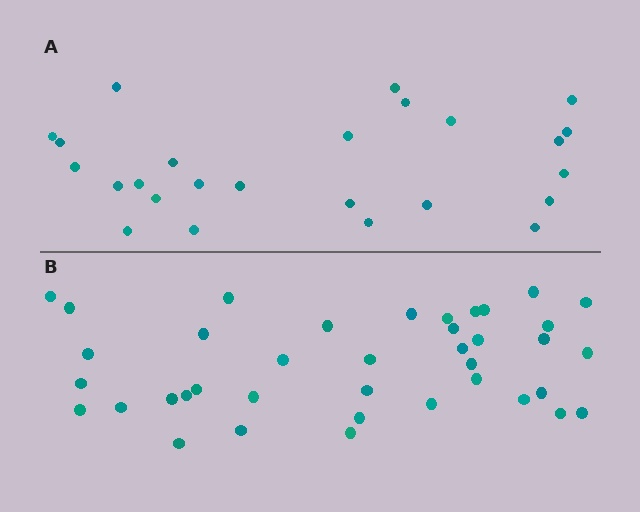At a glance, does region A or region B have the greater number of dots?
Region B (the bottom region) has more dots.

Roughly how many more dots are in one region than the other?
Region B has approximately 15 more dots than region A.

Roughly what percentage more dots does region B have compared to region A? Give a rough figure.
About 55% more.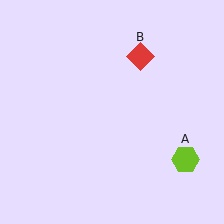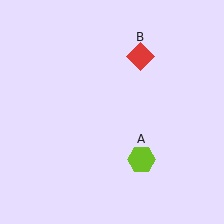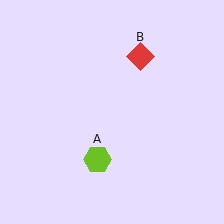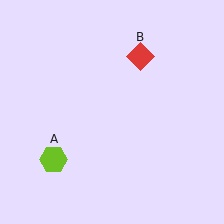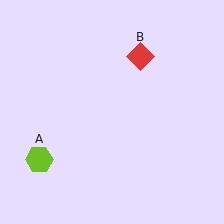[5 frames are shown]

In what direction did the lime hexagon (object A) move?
The lime hexagon (object A) moved left.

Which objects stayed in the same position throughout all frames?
Red diamond (object B) remained stationary.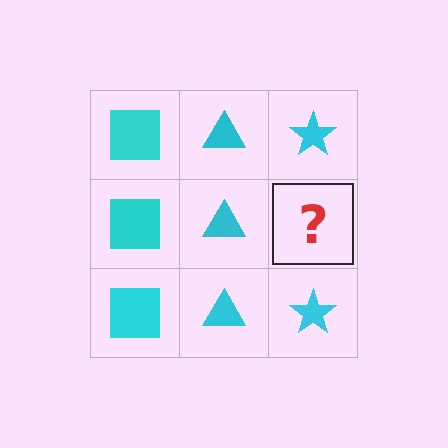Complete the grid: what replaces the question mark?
The question mark should be replaced with a cyan star.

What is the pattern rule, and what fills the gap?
The rule is that each column has a consistent shape. The gap should be filled with a cyan star.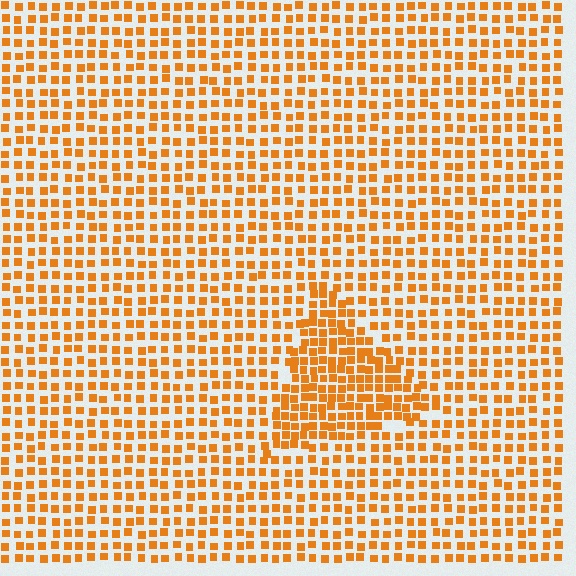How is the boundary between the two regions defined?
The boundary is defined by a change in element density (approximately 1.7x ratio). All elements are the same color, size, and shape.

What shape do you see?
I see a triangle.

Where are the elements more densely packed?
The elements are more densely packed inside the triangle boundary.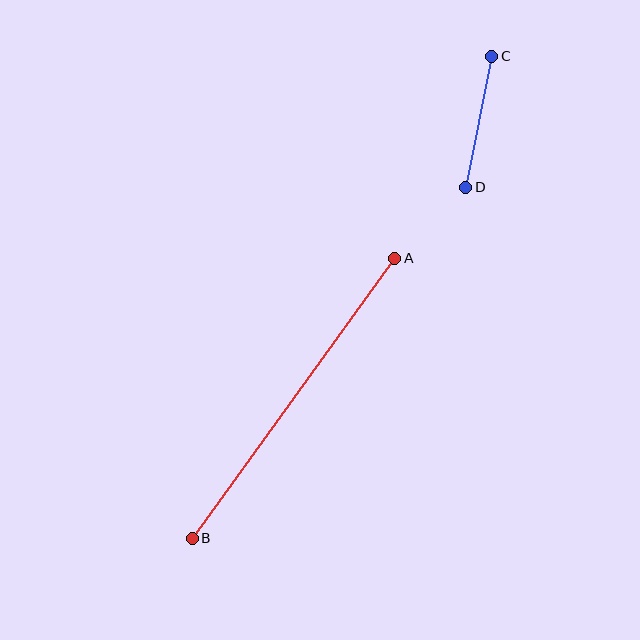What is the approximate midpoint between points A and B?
The midpoint is at approximately (294, 398) pixels.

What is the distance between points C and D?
The distance is approximately 133 pixels.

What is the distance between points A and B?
The distance is approximately 346 pixels.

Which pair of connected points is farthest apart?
Points A and B are farthest apart.